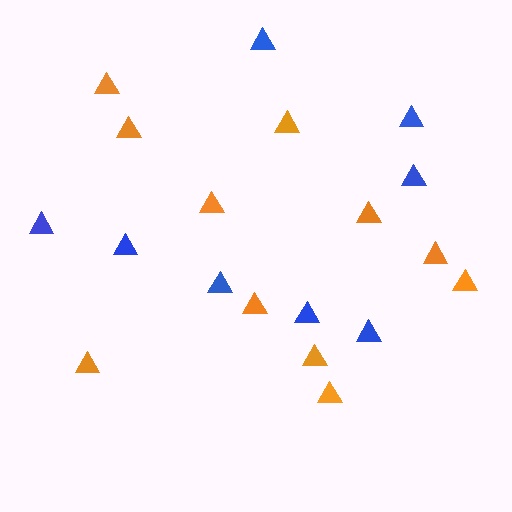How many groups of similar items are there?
There are 2 groups: one group of orange triangles (11) and one group of blue triangles (8).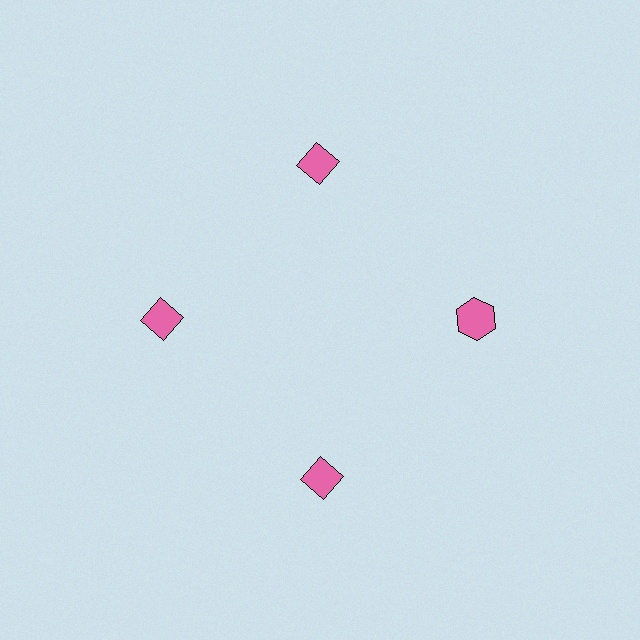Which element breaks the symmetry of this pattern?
The pink hexagon at roughly the 3 o'clock position breaks the symmetry. All other shapes are pink diamonds.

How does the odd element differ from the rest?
It has a different shape: hexagon instead of diamond.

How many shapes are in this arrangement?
There are 4 shapes arranged in a ring pattern.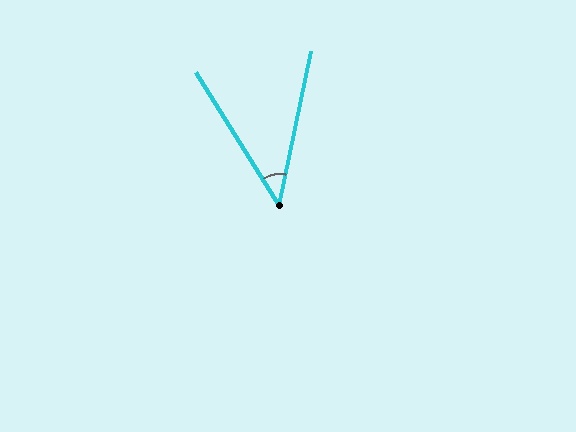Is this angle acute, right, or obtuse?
It is acute.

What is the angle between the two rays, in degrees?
Approximately 44 degrees.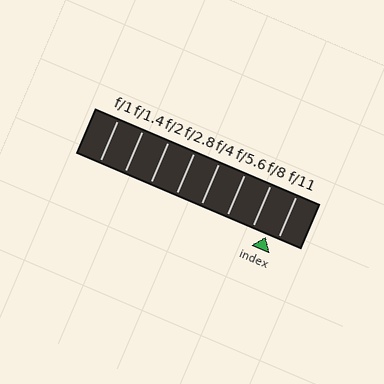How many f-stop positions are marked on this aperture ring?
There are 8 f-stop positions marked.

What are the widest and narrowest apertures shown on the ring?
The widest aperture shown is f/1 and the narrowest is f/11.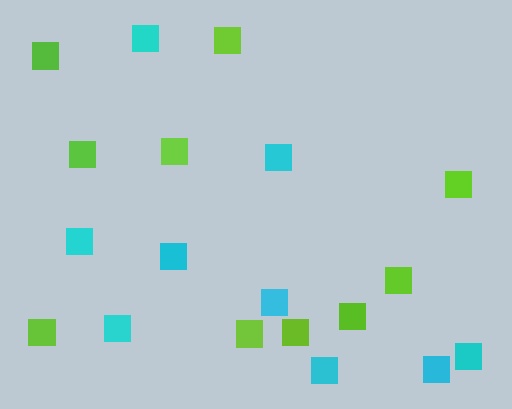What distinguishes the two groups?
There are 2 groups: one group of cyan squares (9) and one group of lime squares (10).